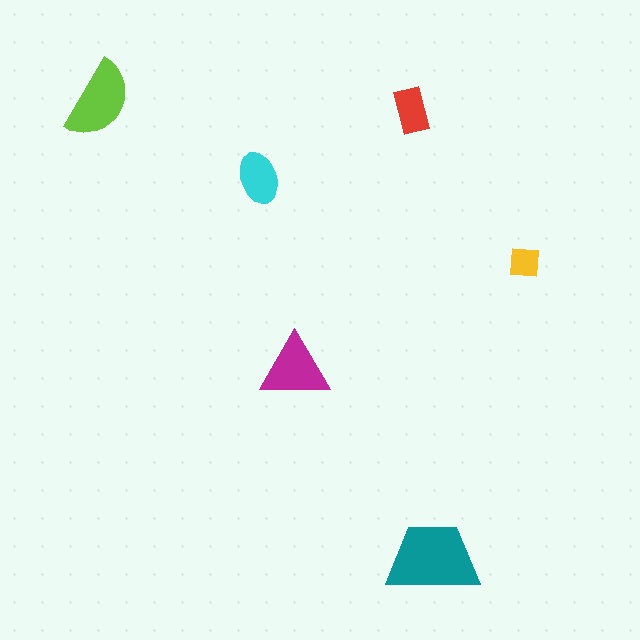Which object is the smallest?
The yellow square.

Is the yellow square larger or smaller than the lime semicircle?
Smaller.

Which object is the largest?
The teal trapezoid.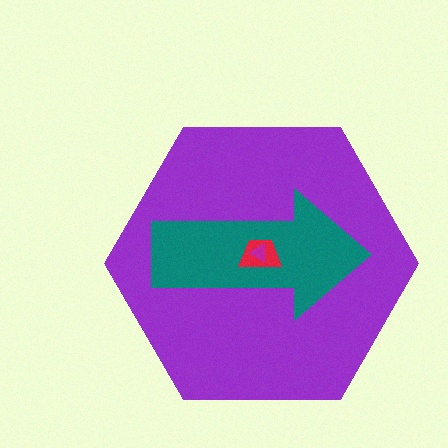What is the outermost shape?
The purple hexagon.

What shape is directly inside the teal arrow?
The red trapezoid.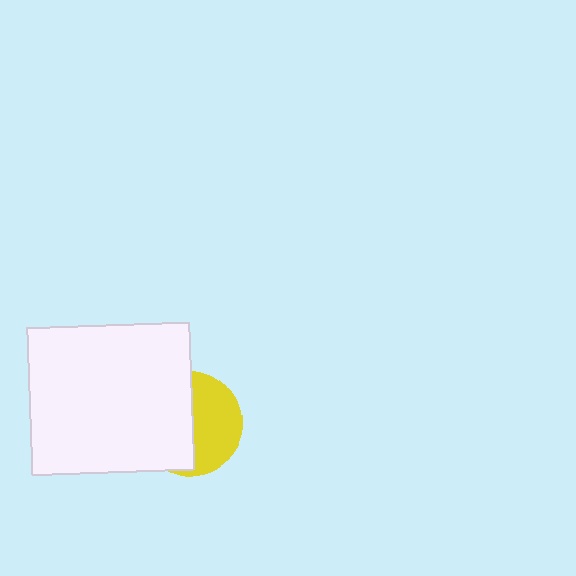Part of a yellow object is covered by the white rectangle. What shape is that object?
It is a circle.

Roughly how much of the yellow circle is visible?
About half of it is visible (roughly 46%).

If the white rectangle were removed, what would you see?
You would see the complete yellow circle.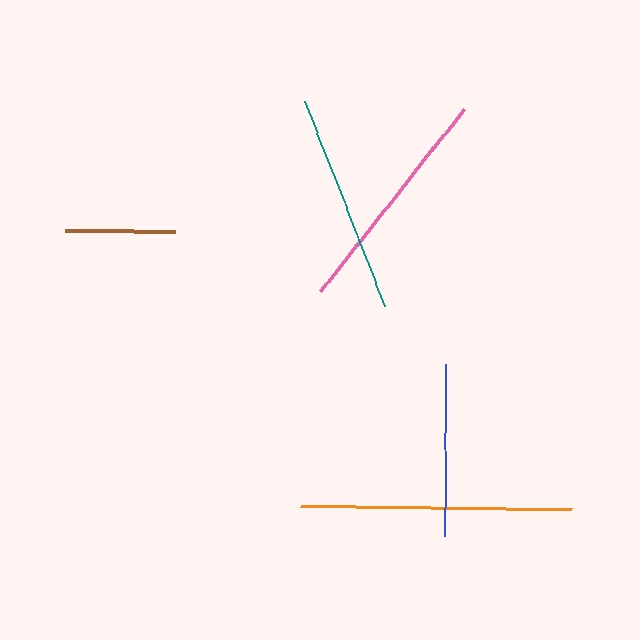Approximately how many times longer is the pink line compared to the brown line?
The pink line is approximately 2.1 times the length of the brown line.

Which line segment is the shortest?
The brown line is the shortest at approximately 110 pixels.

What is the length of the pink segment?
The pink segment is approximately 232 pixels long.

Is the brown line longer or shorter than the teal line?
The teal line is longer than the brown line.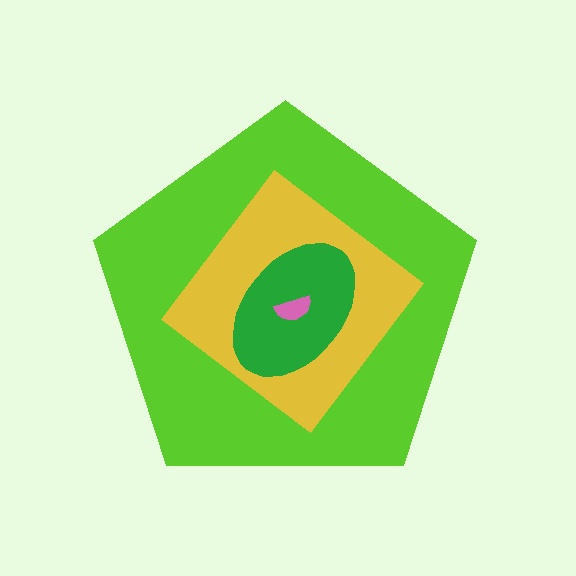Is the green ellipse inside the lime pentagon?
Yes.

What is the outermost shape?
The lime pentagon.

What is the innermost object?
The pink semicircle.